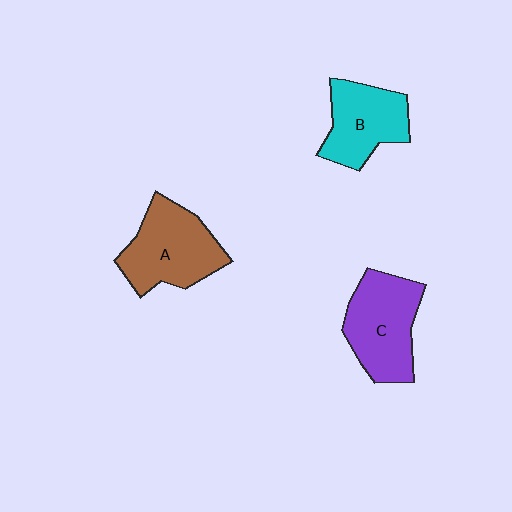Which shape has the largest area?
Shape A (brown).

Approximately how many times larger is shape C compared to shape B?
Approximately 1.2 times.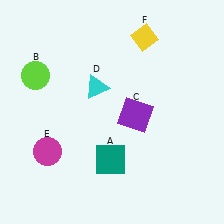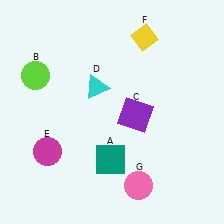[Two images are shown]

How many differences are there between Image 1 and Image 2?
There is 1 difference between the two images.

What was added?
A pink circle (G) was added in Image 2.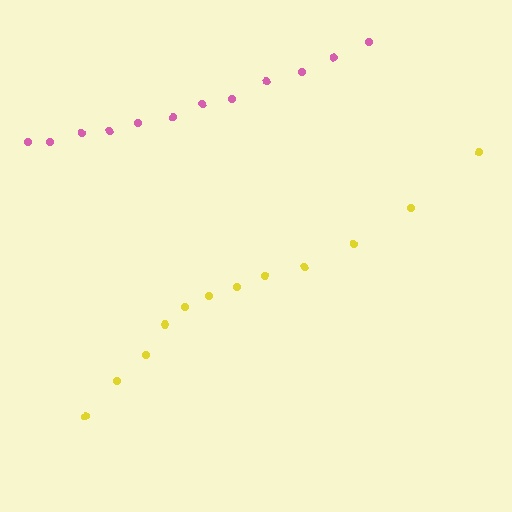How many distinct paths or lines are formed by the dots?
There are 2 distinct paths.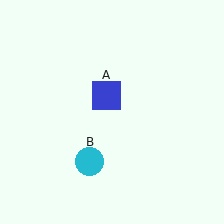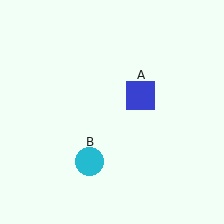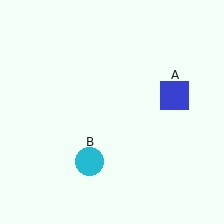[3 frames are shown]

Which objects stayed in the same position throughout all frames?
Cyan circle (object B) remained stationary.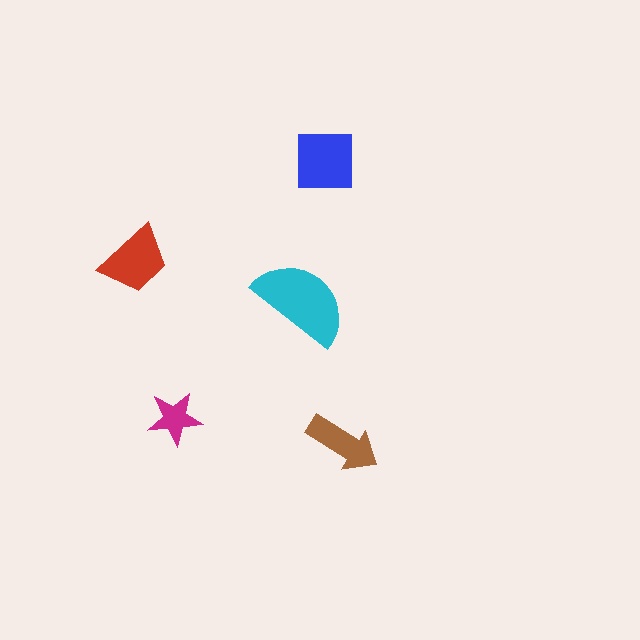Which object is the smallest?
The magenta star.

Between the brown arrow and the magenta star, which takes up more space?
The brown arrow.